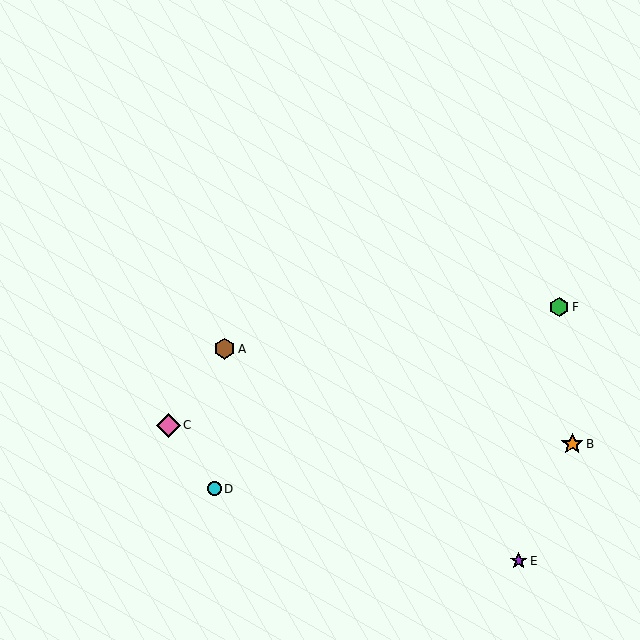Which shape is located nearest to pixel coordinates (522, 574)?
The purple star (labeled E) at (519, 561) is nearest to that location.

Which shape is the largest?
The pink diamond (labeled C) is the largest.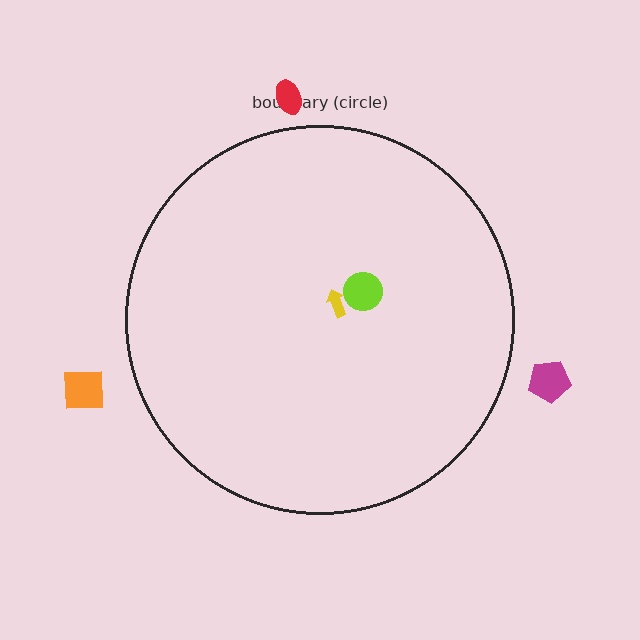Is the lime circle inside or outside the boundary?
Inside.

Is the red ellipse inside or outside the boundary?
Outside.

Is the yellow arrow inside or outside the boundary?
Inside.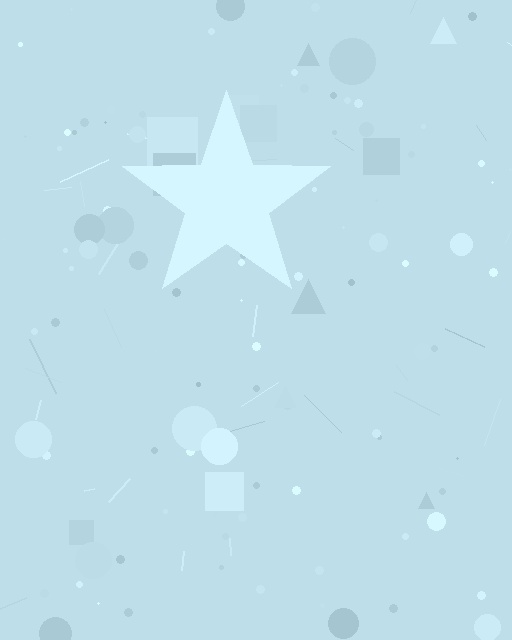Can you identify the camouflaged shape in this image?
The camouflaged shape is a star.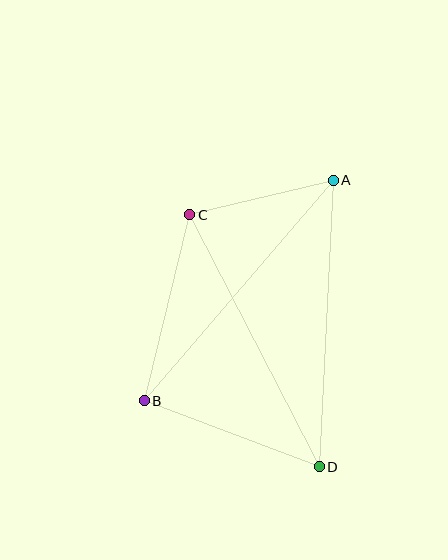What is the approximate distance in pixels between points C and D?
The distance between C and D is approximately 284 pixels.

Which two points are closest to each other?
Points A and C are closest to each other.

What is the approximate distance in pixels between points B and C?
The distance between B and C is approximately 192 pixels.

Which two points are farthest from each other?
Points A and B are farthest from each other.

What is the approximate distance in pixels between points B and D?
The distance between B and D is approximately 187 pixels.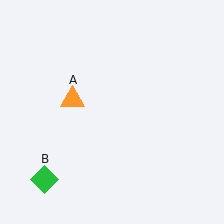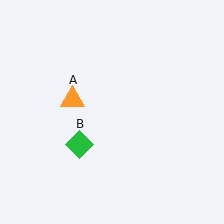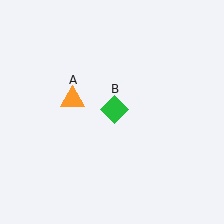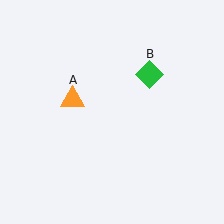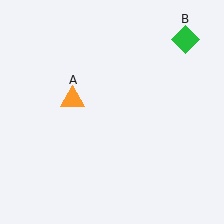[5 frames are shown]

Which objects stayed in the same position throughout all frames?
Orange triangle (object A) remained stationary.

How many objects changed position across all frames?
1 object changed position: green diamond (object B).